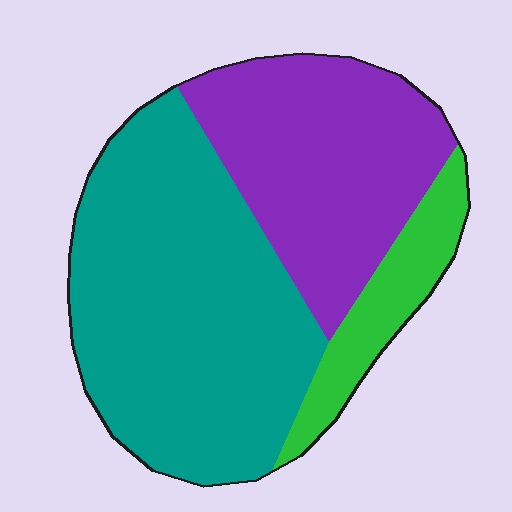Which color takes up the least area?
Green, at roughly 10%.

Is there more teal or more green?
Teal.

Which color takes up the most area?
Teal, at roughly 55%.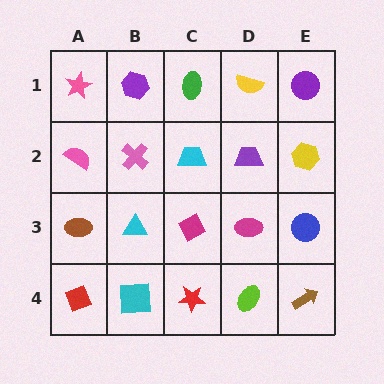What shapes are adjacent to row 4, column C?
A magenta diamond (row 3, column C), a cyan square (row 4, column B), a lime ellipse (row 4, column D).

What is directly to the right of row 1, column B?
A green ellipse.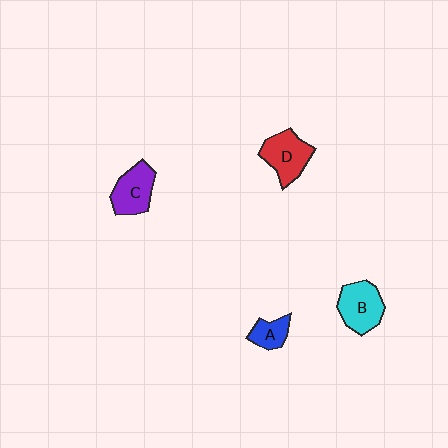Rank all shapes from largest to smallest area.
From largest to smallest: B (cyan), D (red), C (purple), A (blue).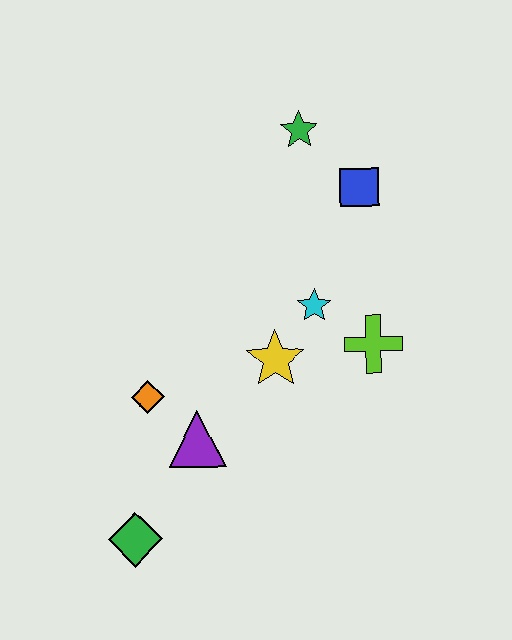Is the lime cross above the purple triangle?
Yes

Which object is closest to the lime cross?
The cyan star is closest to the lime cross.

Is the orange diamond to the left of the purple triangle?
Yes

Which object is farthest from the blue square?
The green diamond is farthest from the blue square.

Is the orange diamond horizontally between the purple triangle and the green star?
No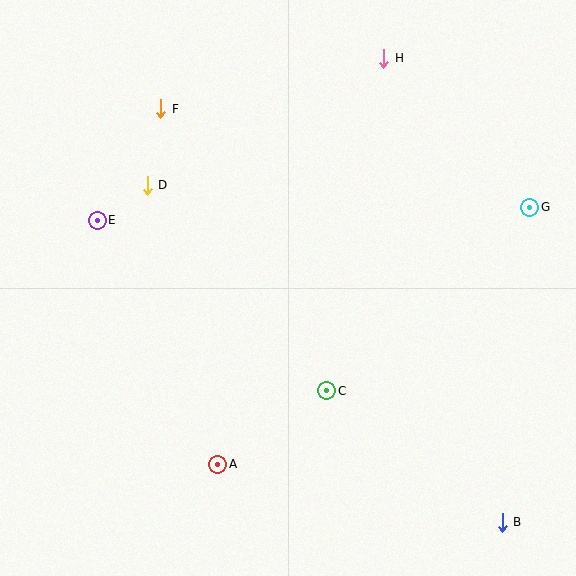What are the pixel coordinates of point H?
Point H is at (384, 58).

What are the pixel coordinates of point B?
Point B is at (502, 522).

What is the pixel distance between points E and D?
The distance between E and D is 61 pixels.